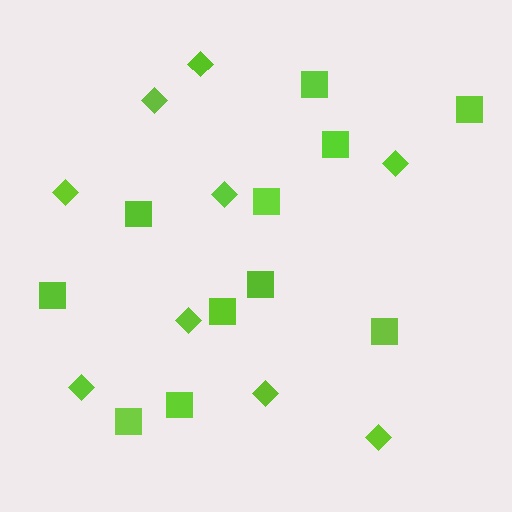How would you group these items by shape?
There are 2 groups: one group of squares (11) and one group of diamonds (9).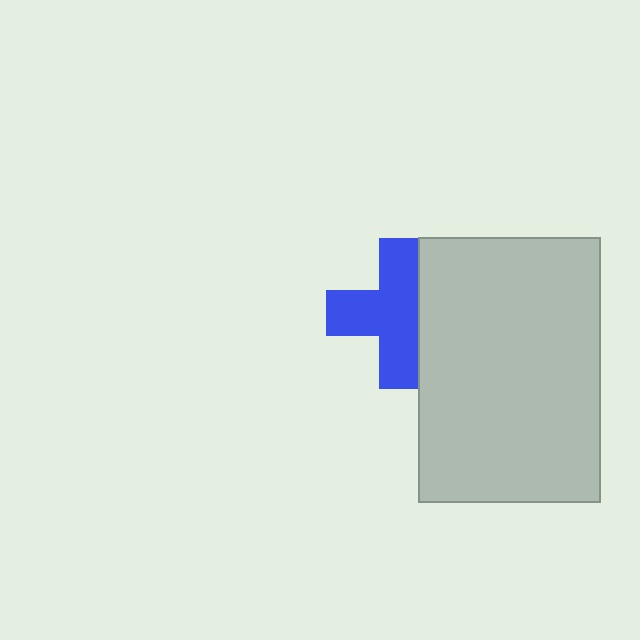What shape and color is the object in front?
The object in front is a light gray rectangle.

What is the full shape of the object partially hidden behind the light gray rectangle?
The partially hidden object is a blue cross.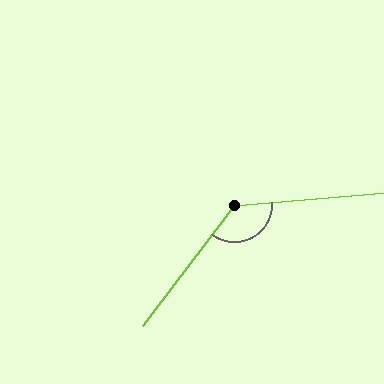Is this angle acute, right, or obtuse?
It is obtuse.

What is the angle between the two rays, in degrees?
Approximately 132 degrees.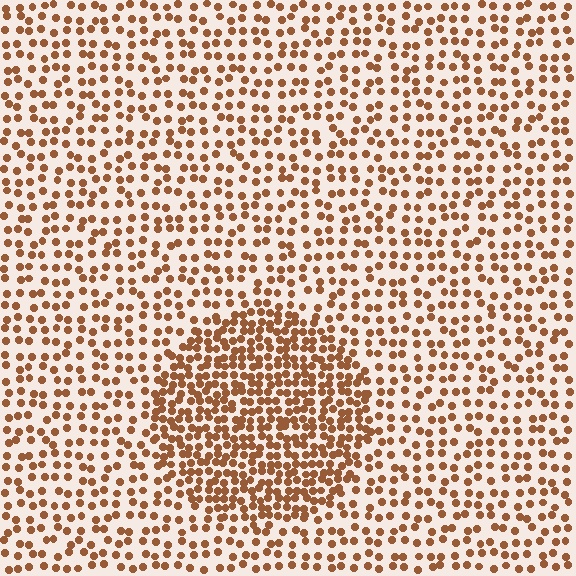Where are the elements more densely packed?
The elements are more densely packed inside the circle boundary.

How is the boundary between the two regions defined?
The boundary is defined by a change in element density (approximately 2.0x ratio). All elements are the same color, size, and shape.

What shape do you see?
I see a circle.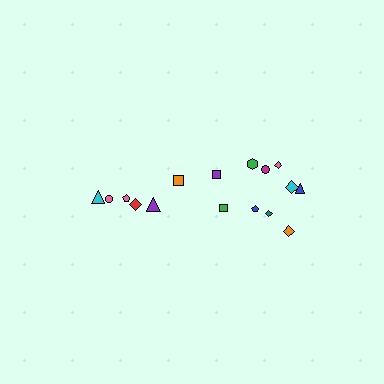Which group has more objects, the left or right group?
The right group.